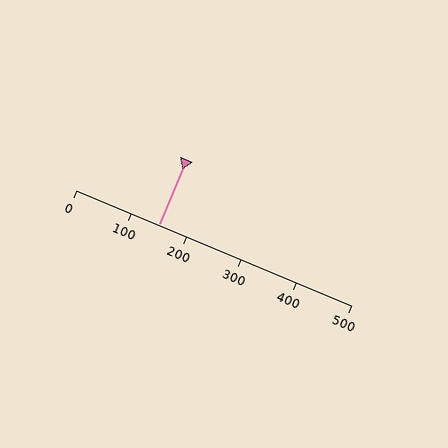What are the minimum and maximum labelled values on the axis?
The axis runs from 0 to 500.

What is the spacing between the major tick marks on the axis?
The major ticks are spaced 100 apart.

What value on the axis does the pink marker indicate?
The marker indicates approximately 150.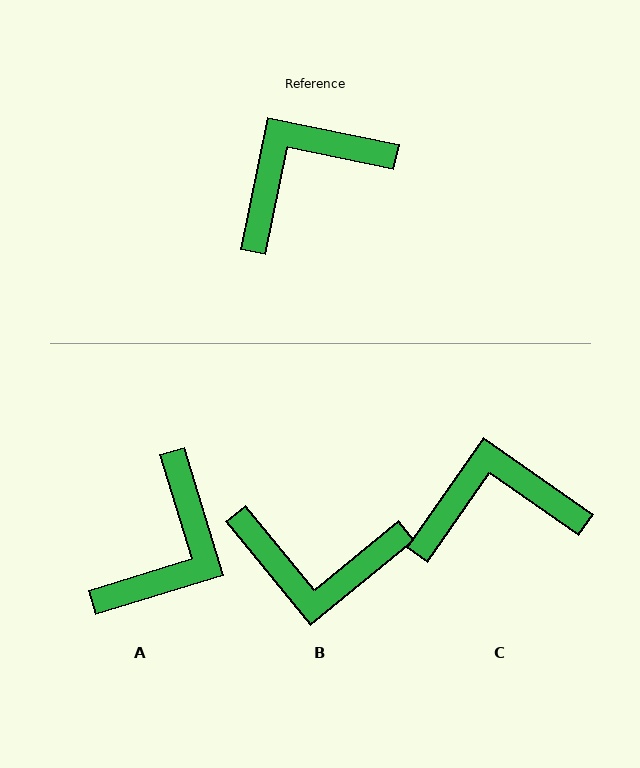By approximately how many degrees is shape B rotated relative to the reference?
Approximately 141 degrees counter-clockwise.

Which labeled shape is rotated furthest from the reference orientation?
A, about 151 degrees away.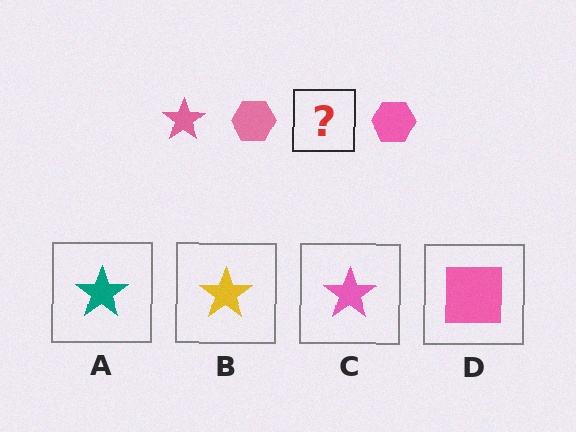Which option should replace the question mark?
Option C.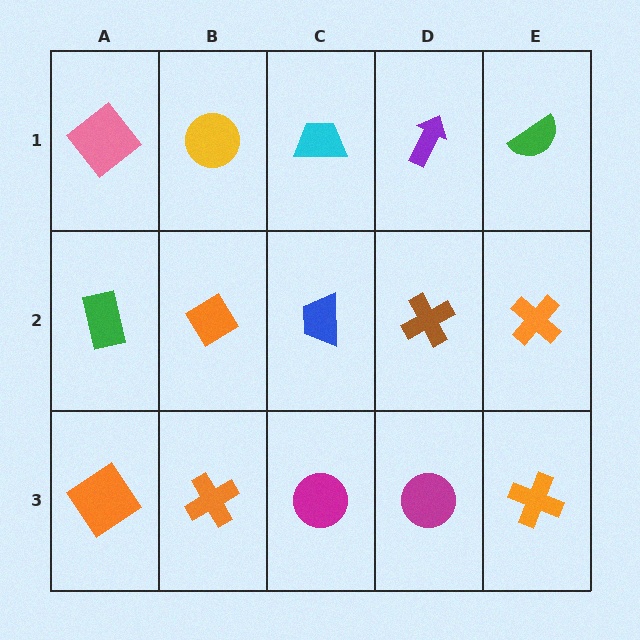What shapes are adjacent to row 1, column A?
A green rectangle (row 2, column A), a yellow circle (row 1, column B).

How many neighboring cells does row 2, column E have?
3.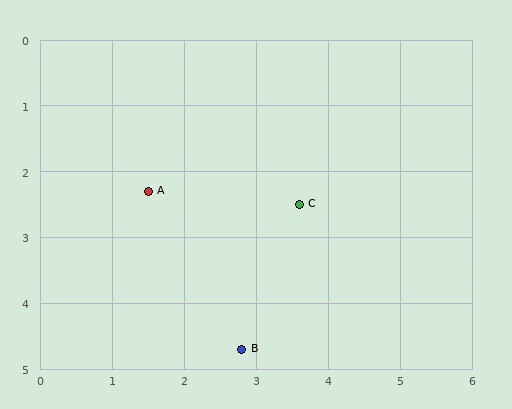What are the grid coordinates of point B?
Point B is at approximately (2.8, 4.7).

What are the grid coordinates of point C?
Point C is at approximately (3.6, 2.5).